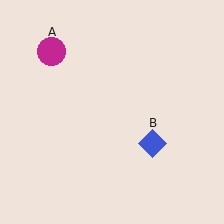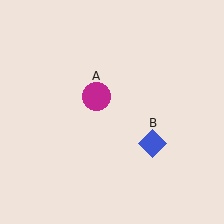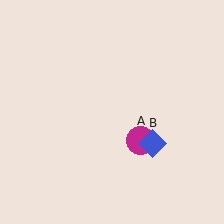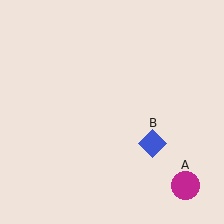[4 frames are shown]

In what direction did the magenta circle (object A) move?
The magenta circle (object A) moved down and to the right.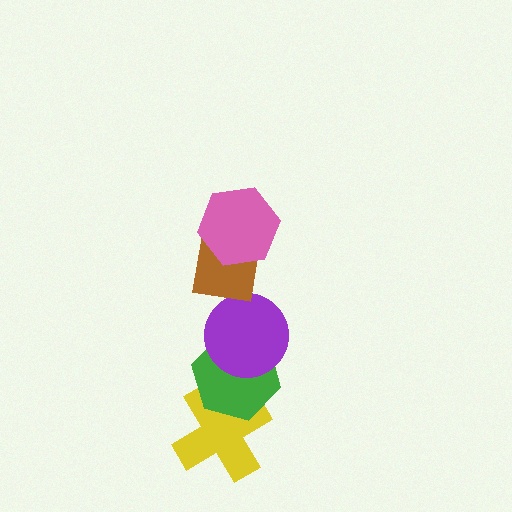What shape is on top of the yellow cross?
The green hexagon is on top of the yellow cross.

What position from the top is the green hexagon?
The green hexagon is 4th from the top.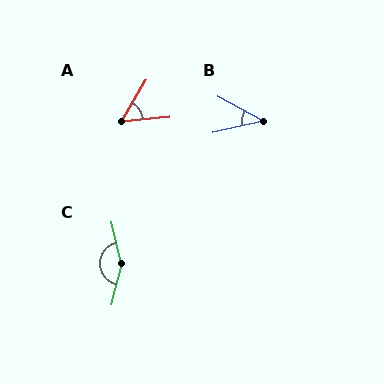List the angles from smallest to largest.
B (42°), A (54°), C (153°).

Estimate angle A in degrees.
Approximately 54 degrees.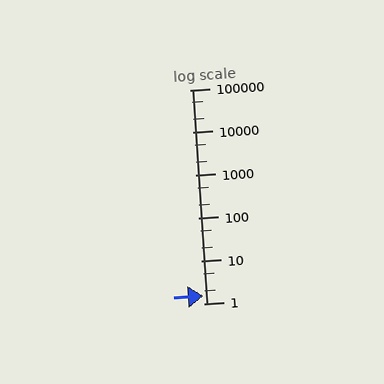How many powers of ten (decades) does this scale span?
The scale spans 5 decades, from 1 to 100000.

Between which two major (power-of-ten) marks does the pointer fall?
The pointer is between 1 and 10.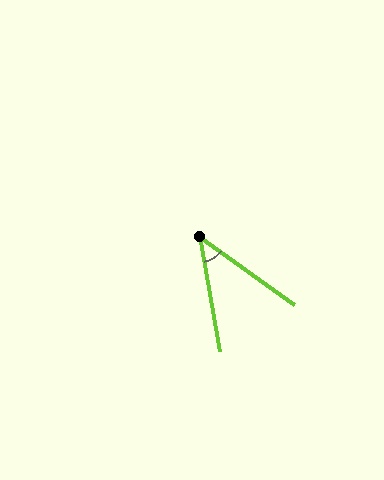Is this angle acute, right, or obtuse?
It is acute.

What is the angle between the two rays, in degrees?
Approximately 45 degrees.